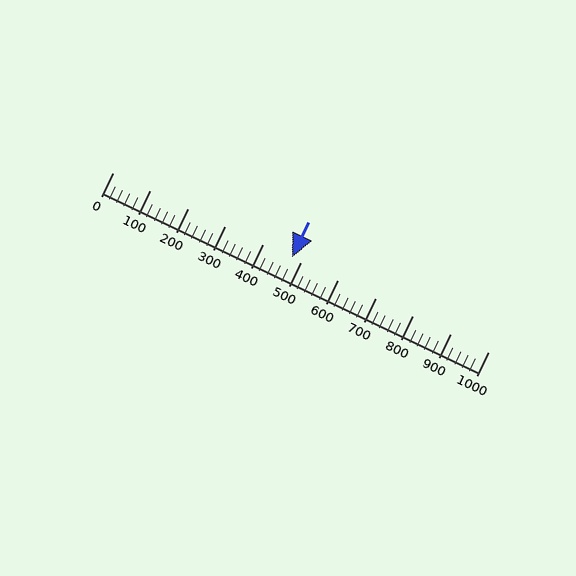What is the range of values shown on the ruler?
The ruler shows values from 0 to 1000.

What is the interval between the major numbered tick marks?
The major tick marks are spaced 100 units apart.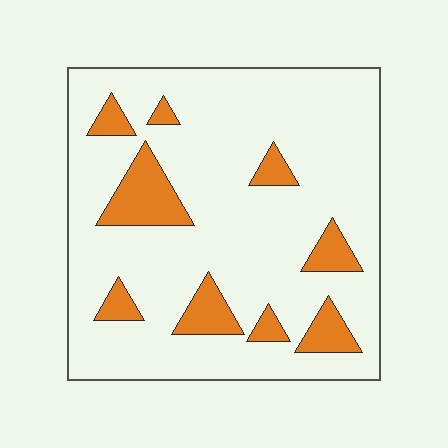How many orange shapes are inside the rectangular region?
9.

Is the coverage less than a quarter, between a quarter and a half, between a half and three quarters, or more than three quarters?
Less than a quarter.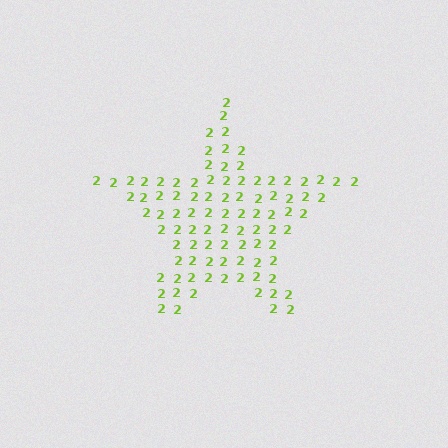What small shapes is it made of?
It is made of small digit 2's.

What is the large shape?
The large shape is a star.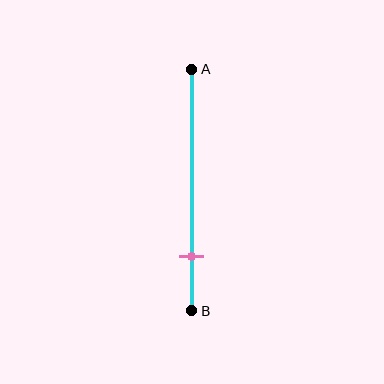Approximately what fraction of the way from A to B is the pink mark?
The pink mark is approximately 75% of the way from A to B.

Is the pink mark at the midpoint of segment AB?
No, the mark is at about 75% from A, not at the 50% midpoint.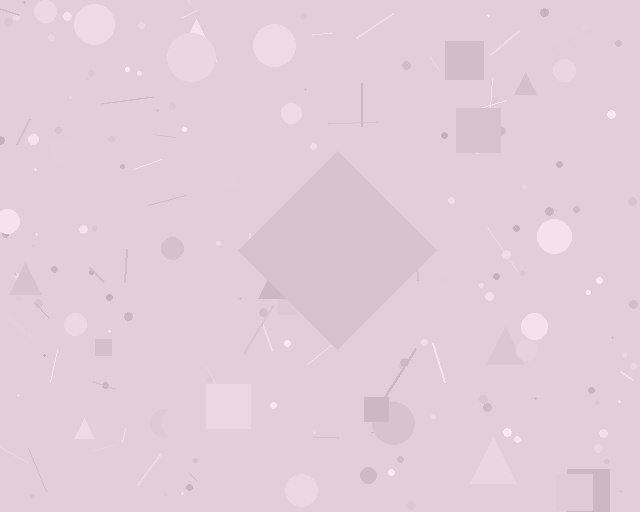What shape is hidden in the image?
A diamond is hidden in the image.